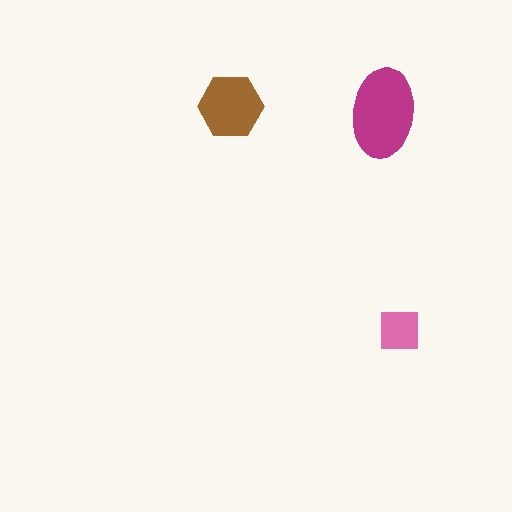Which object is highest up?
The brown hexagon is topmost.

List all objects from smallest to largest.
The pink square, the brown hexagon, the magenta ellipse.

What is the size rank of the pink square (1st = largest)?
3rd.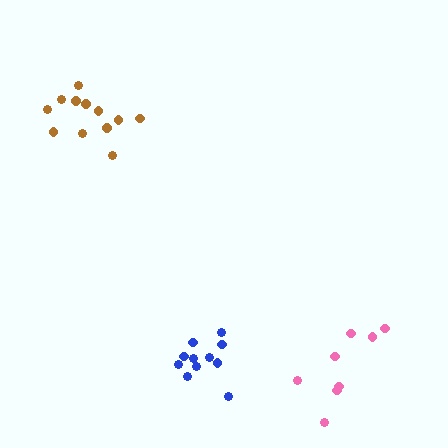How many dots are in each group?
Group 1: 8 dots, Group 2: 11 dots, Group 3: 12 dots (31 total).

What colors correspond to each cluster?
The clusters are colored: pink, blue, brown.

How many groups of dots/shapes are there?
There are 3 groups.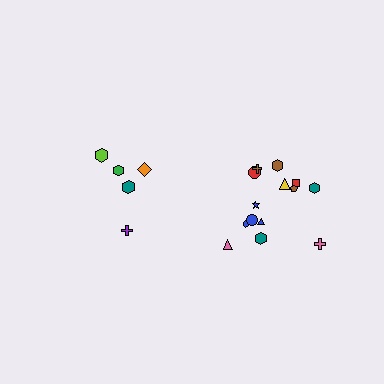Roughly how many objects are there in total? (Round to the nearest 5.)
Roughly 20 objects in total.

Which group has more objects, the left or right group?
The right group.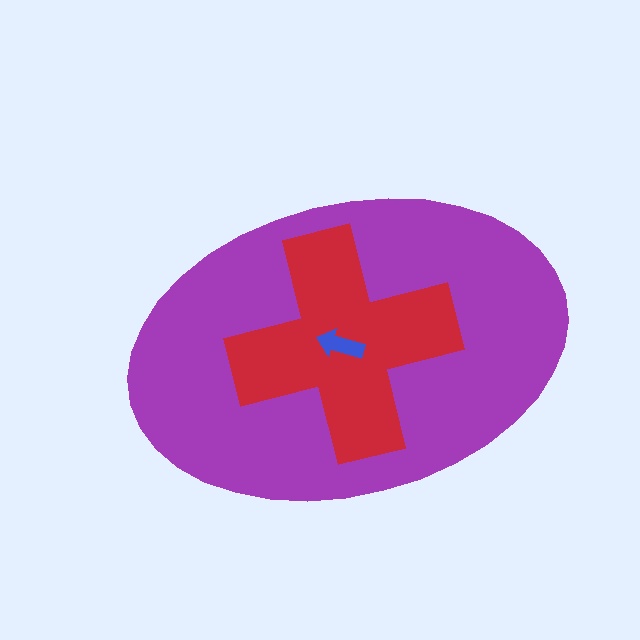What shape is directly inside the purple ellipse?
The red cross.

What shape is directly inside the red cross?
The blue arrow.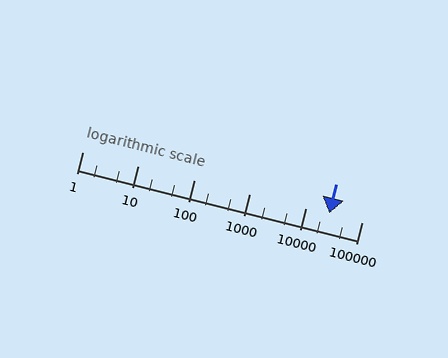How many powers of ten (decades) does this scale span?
The scale spans 5 decades, from 1 to 100000.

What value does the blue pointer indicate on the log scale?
The pointer indicates approximately 26000.